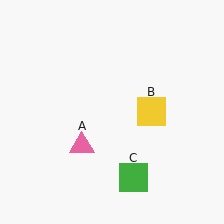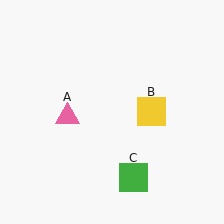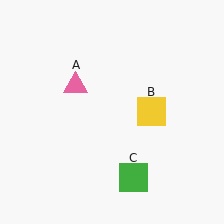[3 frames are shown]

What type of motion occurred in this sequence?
The pink triangle (object A) rotated clockwise around the center of the scene.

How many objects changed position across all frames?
1 object changed position: pink triangle (object A).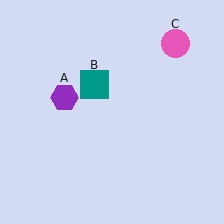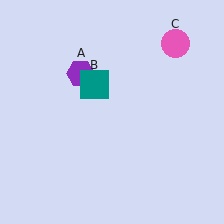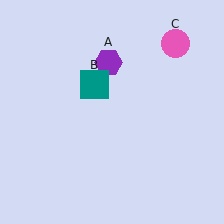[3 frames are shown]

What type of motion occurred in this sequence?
The purple hexagon (object A) rotated clockwise around the center of the scene.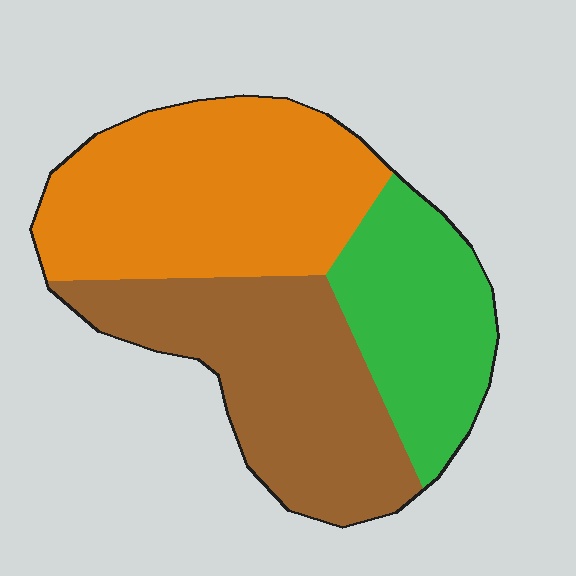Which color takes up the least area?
Green, at roughly 25%.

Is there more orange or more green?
Orange.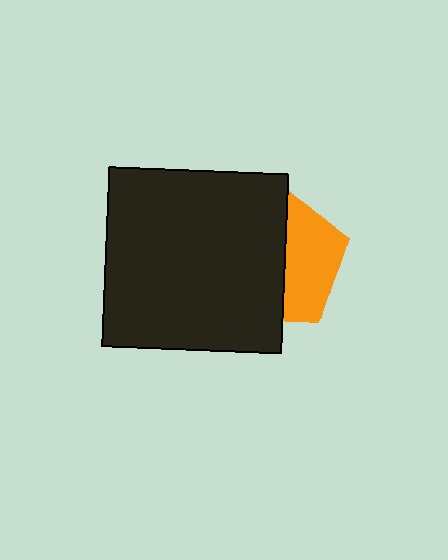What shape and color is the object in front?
The object in front is a black square.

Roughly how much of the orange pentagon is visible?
A small part of it is visible (roughly 40%).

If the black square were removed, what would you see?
You would see the complete orange pentagon.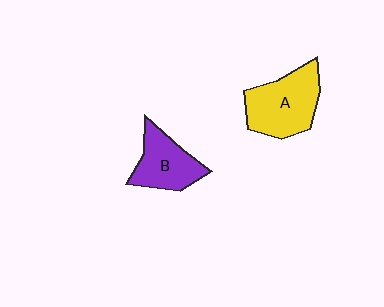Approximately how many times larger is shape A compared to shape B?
Approximately 1.3 times.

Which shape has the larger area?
Shape A (yellow).